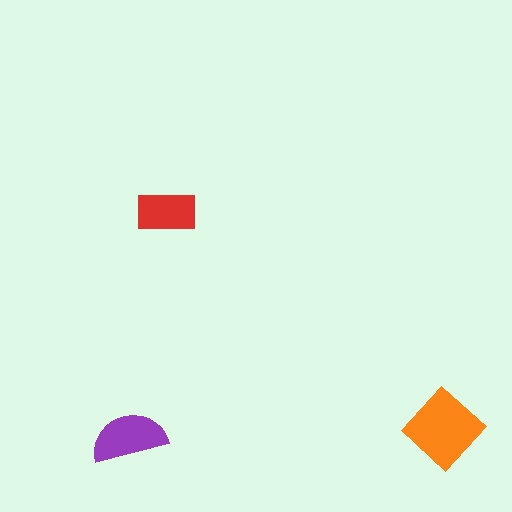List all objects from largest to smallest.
The orange diamond, the purple semicircle, the red rectangle.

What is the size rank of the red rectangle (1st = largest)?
3rd.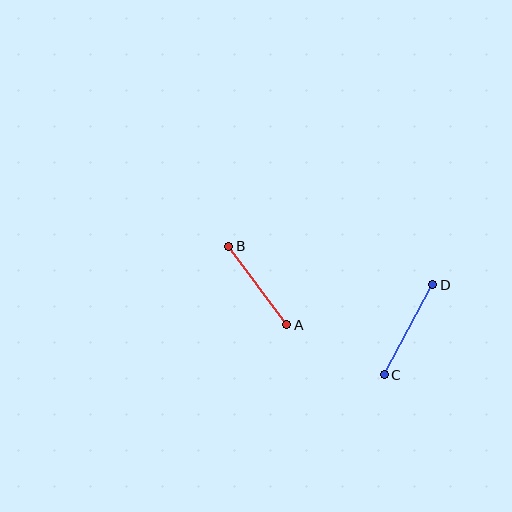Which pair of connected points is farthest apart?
Points C and D are farthest apart.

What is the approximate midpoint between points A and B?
The midpoint is at approximately (258, 286) pixels.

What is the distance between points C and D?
The distance is approximately 102 pixels.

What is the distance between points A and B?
The distance is approximately 98 pixels.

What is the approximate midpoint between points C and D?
The midpoint is at approximately (408, 330) pixels.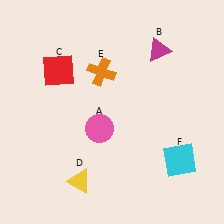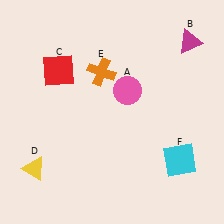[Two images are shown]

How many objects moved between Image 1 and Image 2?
3 objects moved between the two images.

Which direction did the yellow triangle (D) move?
The yellow triangle (D) moved left.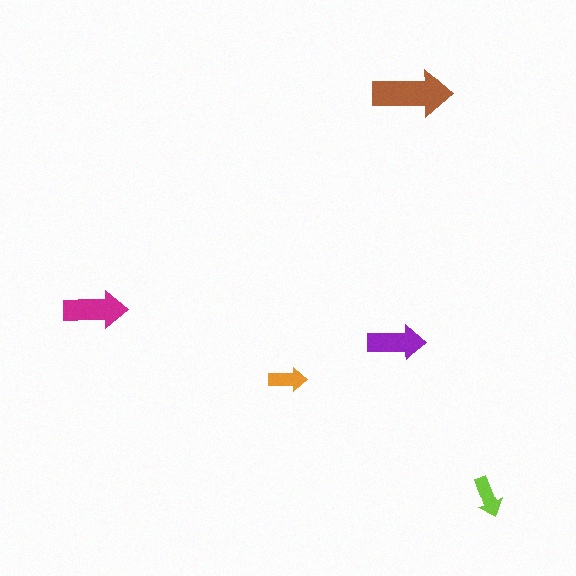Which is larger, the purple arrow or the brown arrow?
The brown one.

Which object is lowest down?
The lime arrow is bottommost.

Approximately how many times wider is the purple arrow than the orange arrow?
About 1.5 times wider.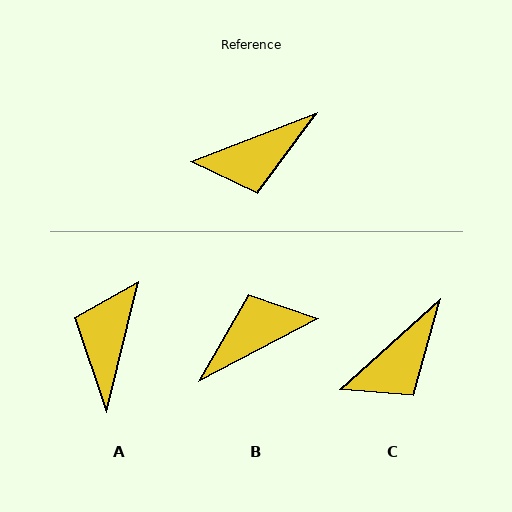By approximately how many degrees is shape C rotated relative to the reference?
Approximately 21 degrees counter-clockwise.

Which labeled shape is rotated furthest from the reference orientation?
B, about 173 degrees away.